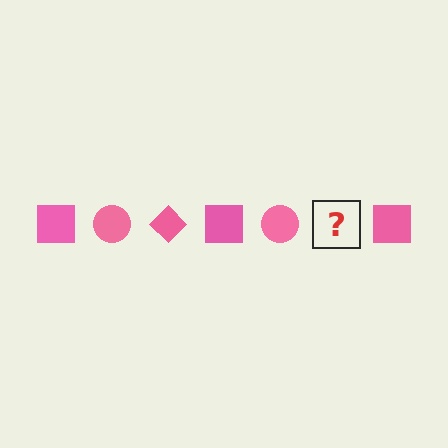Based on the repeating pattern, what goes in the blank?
The blank should be a pink diamond.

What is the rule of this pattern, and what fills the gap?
The rule is that the pattern cycles through square, circle, diamond shapes in pink. The gap should be filled with a pink diamond.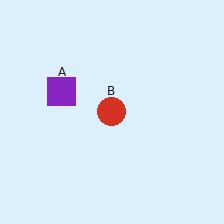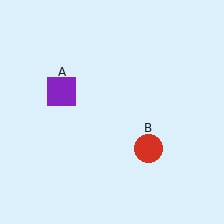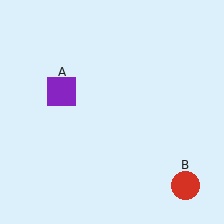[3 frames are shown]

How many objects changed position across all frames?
1 object changed position: red circle (object B).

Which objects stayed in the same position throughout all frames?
Purple square (object A) remained stationary.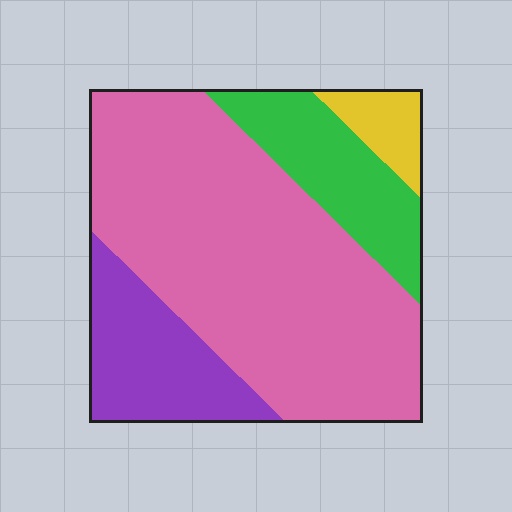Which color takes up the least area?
Yellow, at roughly 5%.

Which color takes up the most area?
Pink, at roughly 60%.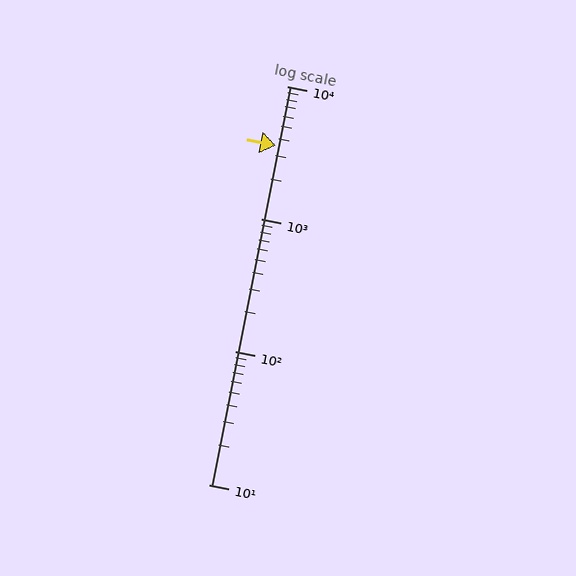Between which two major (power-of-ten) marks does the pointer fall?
The pointer is between 1000 and 10000.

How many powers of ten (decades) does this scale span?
The scale spans 3 decades, from 10 to 10000.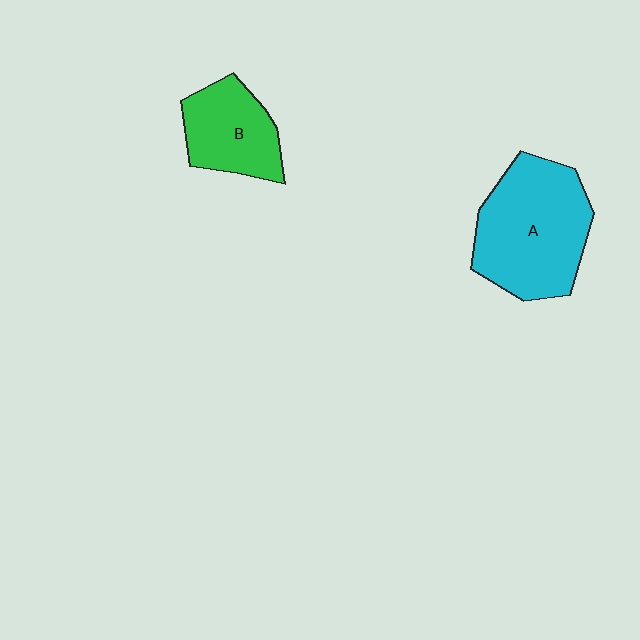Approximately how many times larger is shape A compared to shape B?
Approximately 1.7 times.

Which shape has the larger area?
Shape A (cyan).